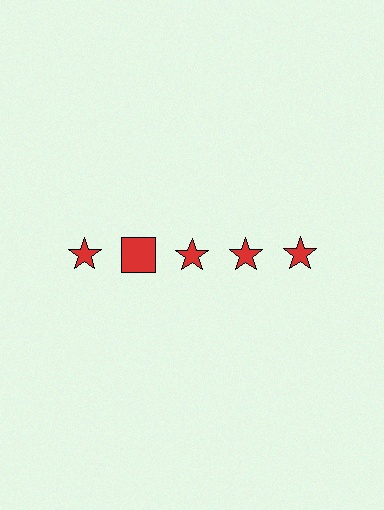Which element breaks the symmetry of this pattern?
The red square in the top row, second from left column breaks the symmetry. All other shapes are red stars.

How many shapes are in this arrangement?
There are 5 shapes arranged in a grid pattern.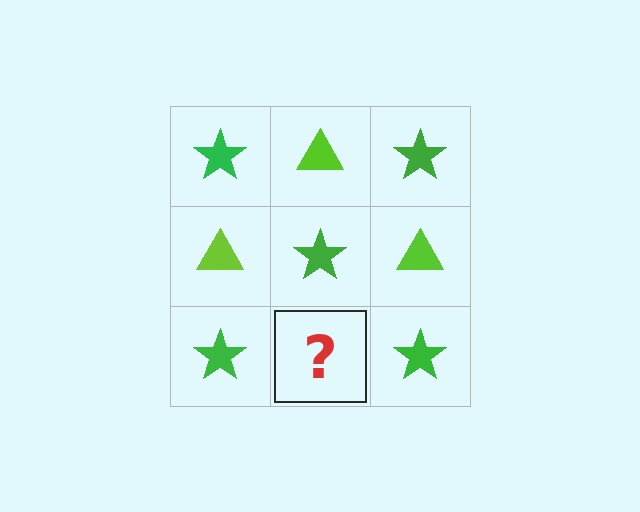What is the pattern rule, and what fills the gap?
The rule is that it alternates green star and lime triangle in a checkerboard pattern. The gap should be filled with a lime triangle.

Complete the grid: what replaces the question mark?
The question mark should be replaced with a lime triangle.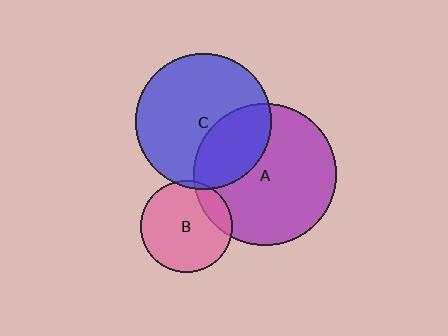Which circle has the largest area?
Circle A (purple).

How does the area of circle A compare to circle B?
Approximately 2.4 times.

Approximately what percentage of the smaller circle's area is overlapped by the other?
Approximately 15%.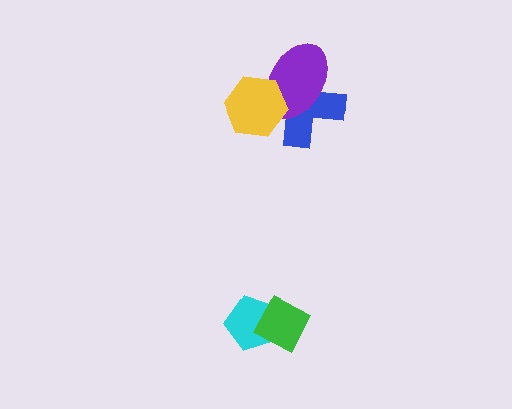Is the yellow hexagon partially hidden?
No, no other shape covers it.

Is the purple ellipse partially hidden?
Yes, it is partially covered by another shape.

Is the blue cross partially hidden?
Yes, it is partially covered by another shape.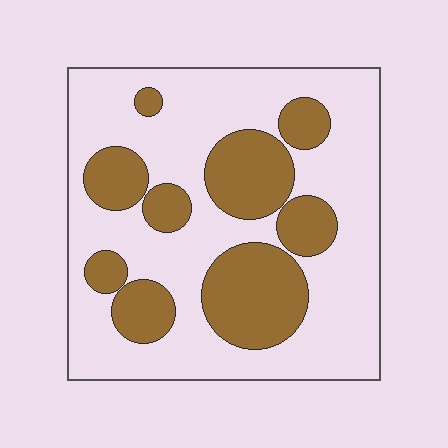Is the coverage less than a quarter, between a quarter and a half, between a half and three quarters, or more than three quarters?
Between a quarter and a half.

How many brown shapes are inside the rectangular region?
9.